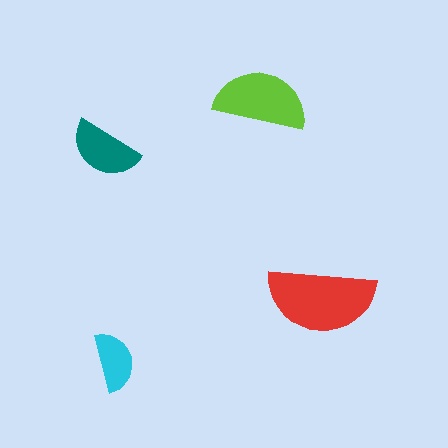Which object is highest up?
The lime semicircle is topmost.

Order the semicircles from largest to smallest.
the red one, the lime one, the teal one, the cyan one.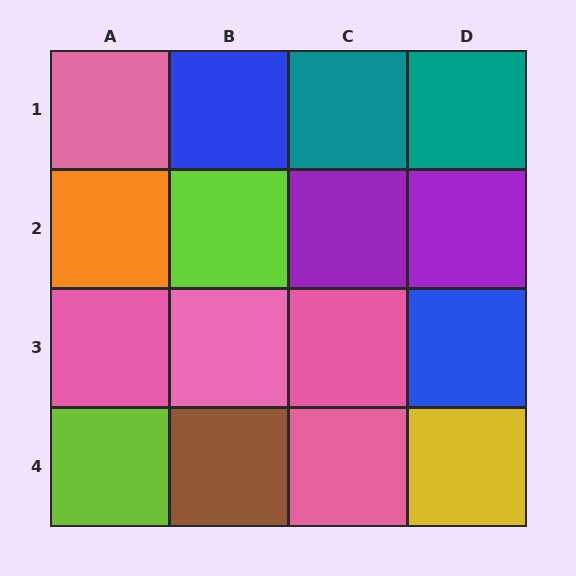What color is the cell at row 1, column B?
Blue.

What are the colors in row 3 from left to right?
Pink, pink, pink, blue.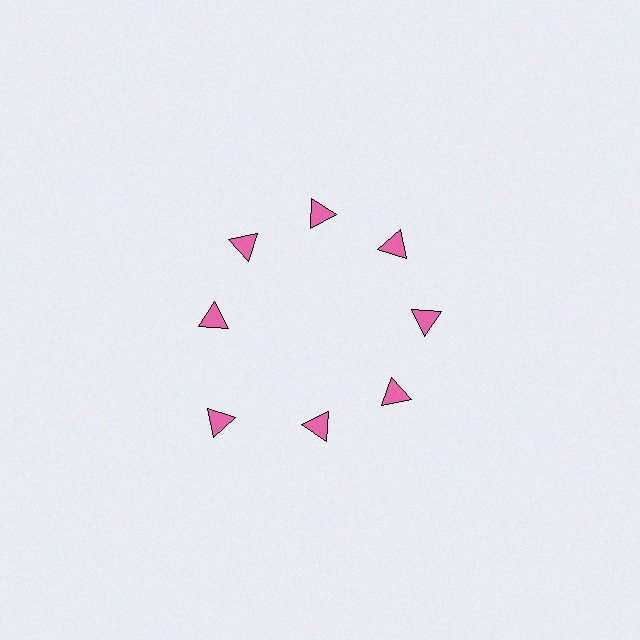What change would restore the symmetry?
The symmetry would be restored by moving it inward, back onto the ring so that all 8 triangles sit at equal angles and equal distance from the center.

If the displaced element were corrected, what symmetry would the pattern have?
It would have 8-fold rotational symmetry — the pattern would map onto itself every 45 degrees.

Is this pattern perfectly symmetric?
No. The 8 pink triangles are arranged in a ring, but one element near the 8 o'clock position is pushed outward from the center, breaking the 8-fold rotational symmetry.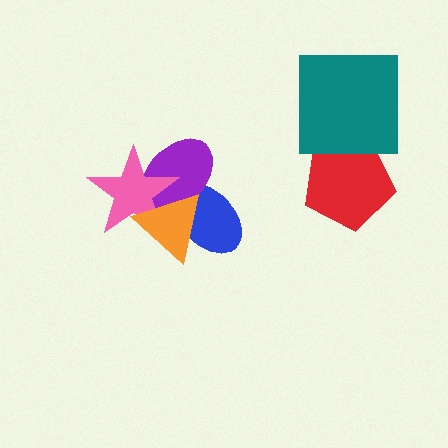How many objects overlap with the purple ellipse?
3 objects overlap with the purple ellipse.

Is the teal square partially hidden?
No, no other shape covers it.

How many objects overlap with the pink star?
3 objects overlap with the pink star.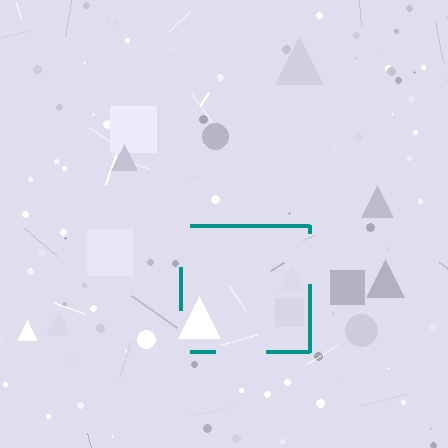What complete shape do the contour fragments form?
The contour fragments form a square.